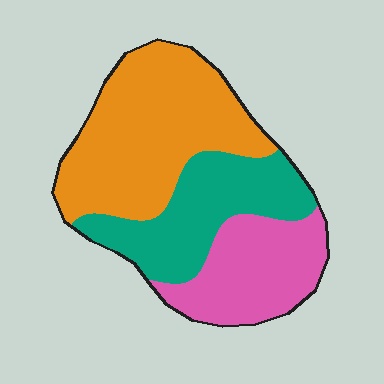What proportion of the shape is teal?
Teal covers around 30% of the shape.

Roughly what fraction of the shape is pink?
Pink takes up about one quarter (1/4) of the shape.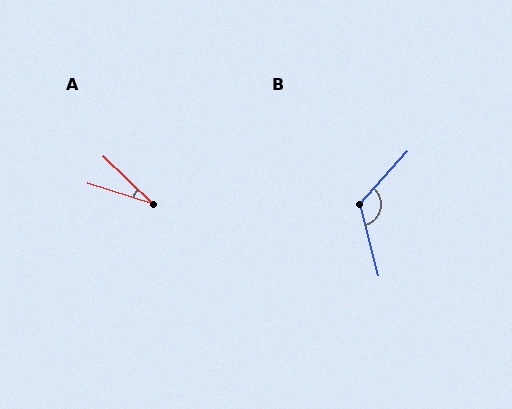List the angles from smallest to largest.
A (27°), B (123°).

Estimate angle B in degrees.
Approximately 123 degrees.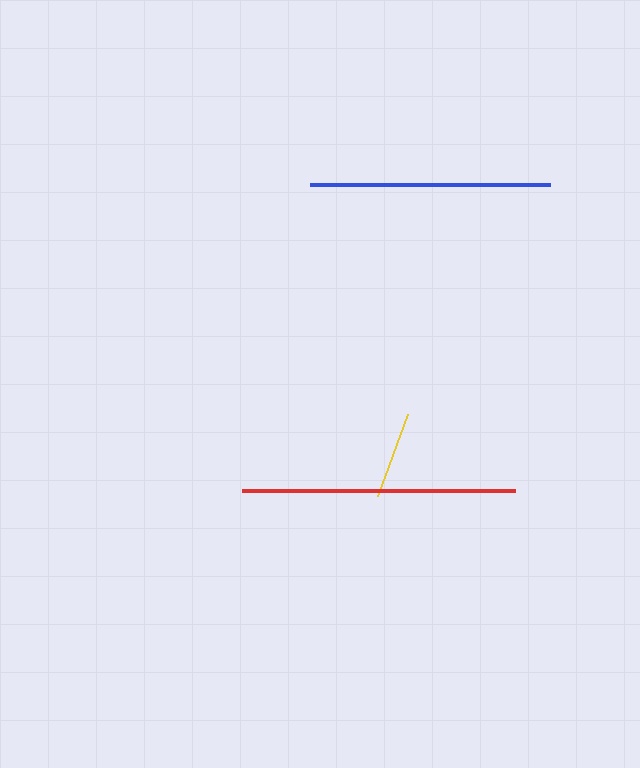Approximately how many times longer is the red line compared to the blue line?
The red line is approximately 1.1 times the length of the blue line.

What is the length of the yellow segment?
The yellow segment is approximately 88 pixels long.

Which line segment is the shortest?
The yellow line is the shortest at approximately 88 pixels.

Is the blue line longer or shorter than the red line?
The red line is longer than the blue line.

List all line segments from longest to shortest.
From longest to shortest: red, blue, yellow.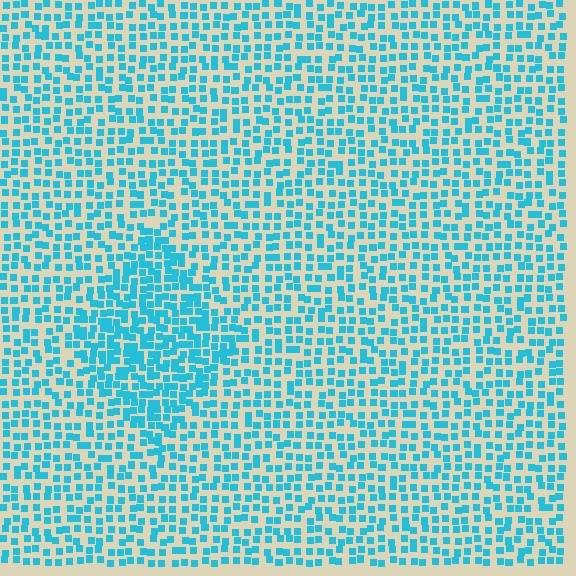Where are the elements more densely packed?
The elements are more densely packed inside the diamond boundary.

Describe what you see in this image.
The image contains small cyan elements arranged at two different densities. A diamond-shaped region is visible where the elements are more densely packed than the surrounding area.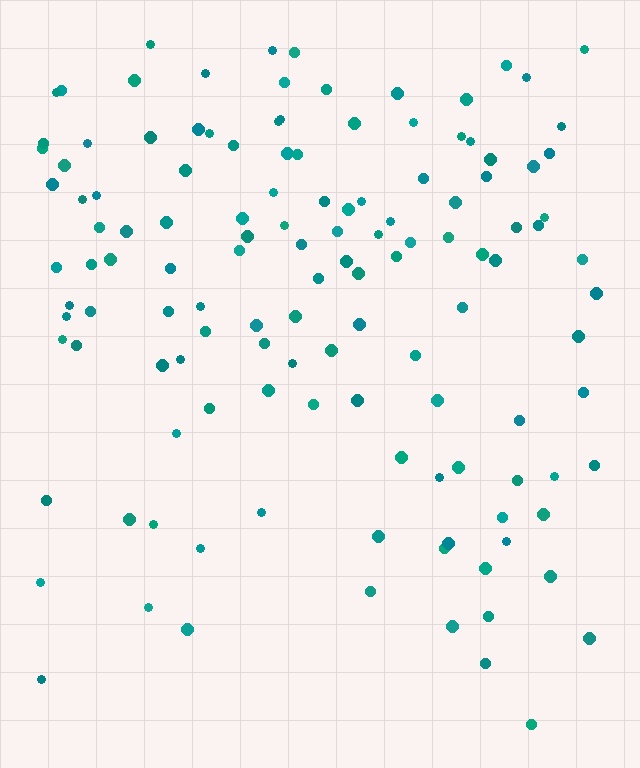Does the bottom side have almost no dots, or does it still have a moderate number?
Still a moderate number, just noticeably fewer than the top.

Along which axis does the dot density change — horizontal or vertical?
Vertical.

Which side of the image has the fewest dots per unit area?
The bottom.